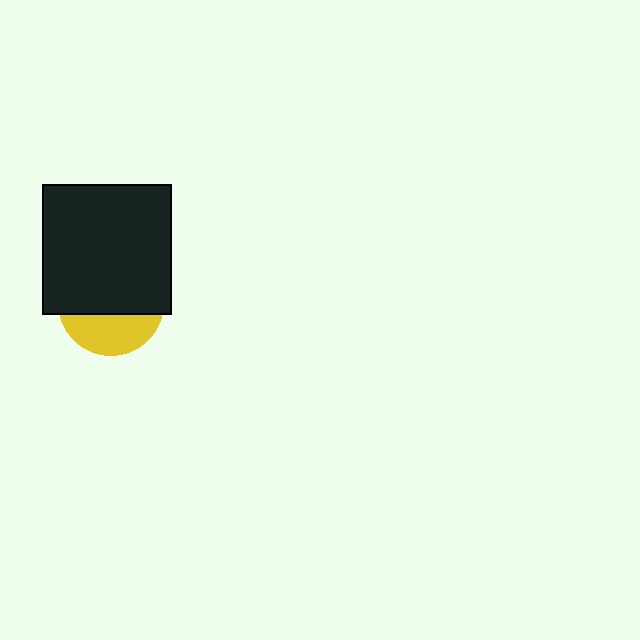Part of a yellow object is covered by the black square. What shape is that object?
It is a circle.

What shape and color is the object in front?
The object in front is a black square.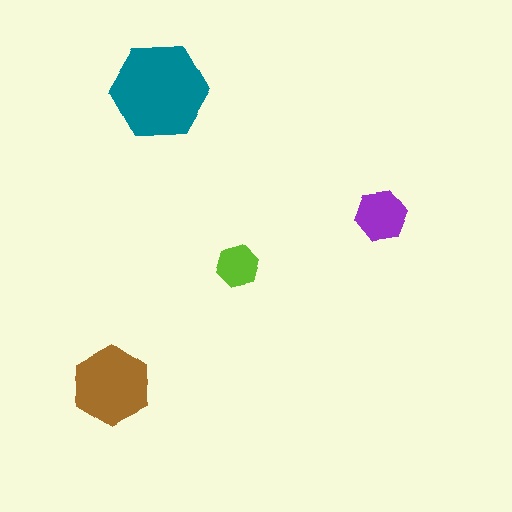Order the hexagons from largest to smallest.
the teal one, the brown one, the purple one, the lime one.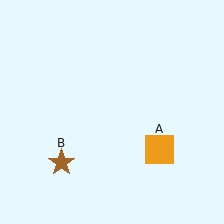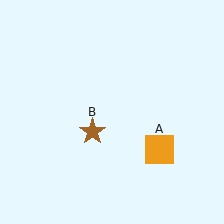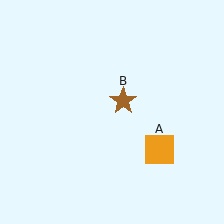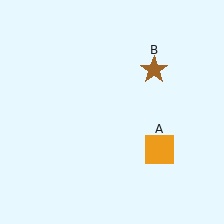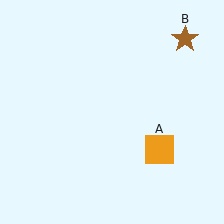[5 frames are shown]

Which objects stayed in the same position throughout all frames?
Orange square (object A) remained stationary.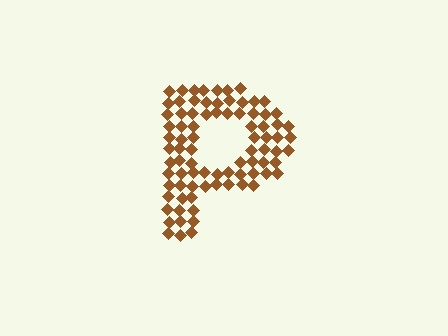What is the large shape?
The large shape is the letter P.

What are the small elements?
The small elements are diamonds.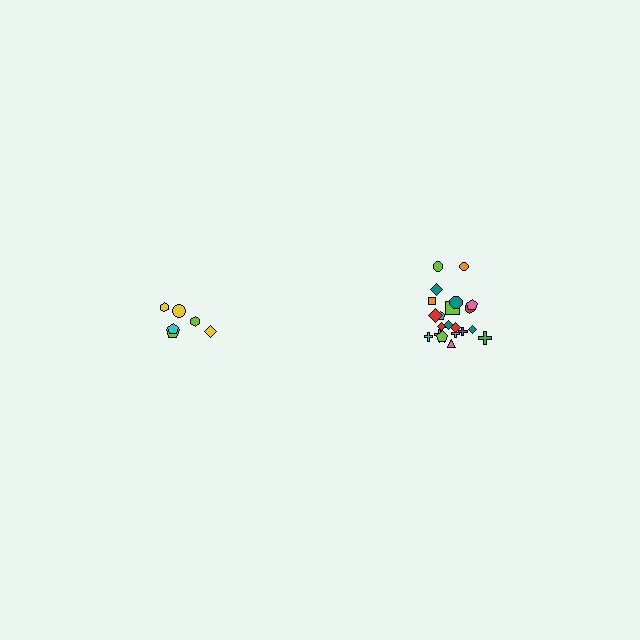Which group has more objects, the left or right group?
The right group.